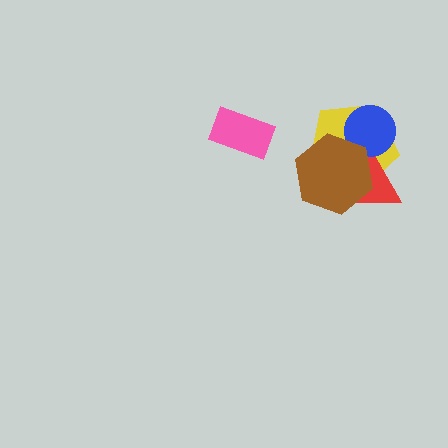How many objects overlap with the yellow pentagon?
3 objects overlap with the yellow pentagon.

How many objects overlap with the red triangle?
3 objects overlap with the red triangle.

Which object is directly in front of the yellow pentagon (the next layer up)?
The red triangle is directly in front of the yellow pentagon.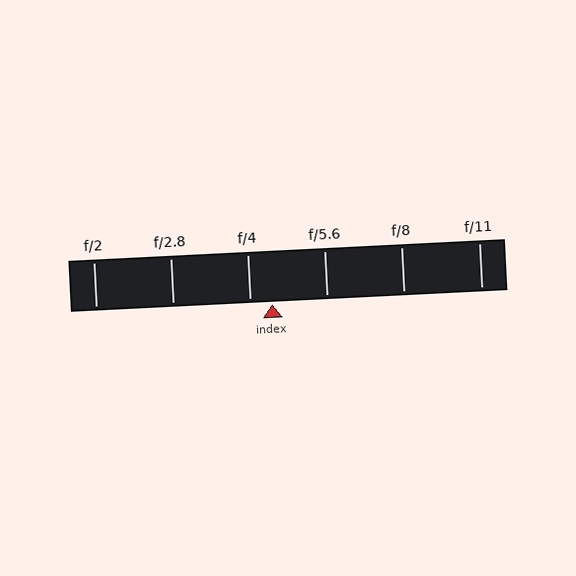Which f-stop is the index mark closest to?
The index mark is closest to f/4.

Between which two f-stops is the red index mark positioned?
The index mark is between f/4 and f/5.6.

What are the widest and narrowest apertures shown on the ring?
The widest aperture shown is f/2 and the narrowest is f/11.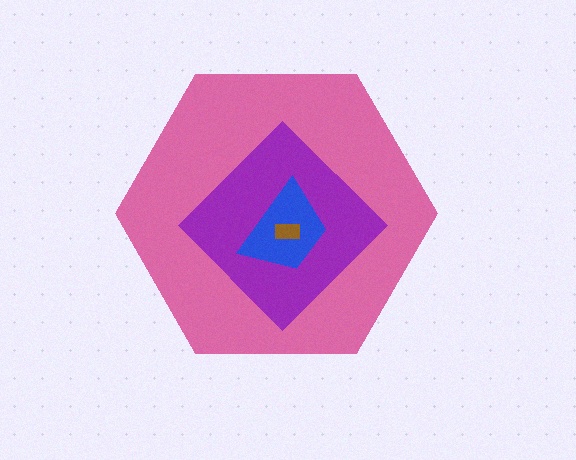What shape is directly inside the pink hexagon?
The purple diamond.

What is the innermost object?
The brown rectangle.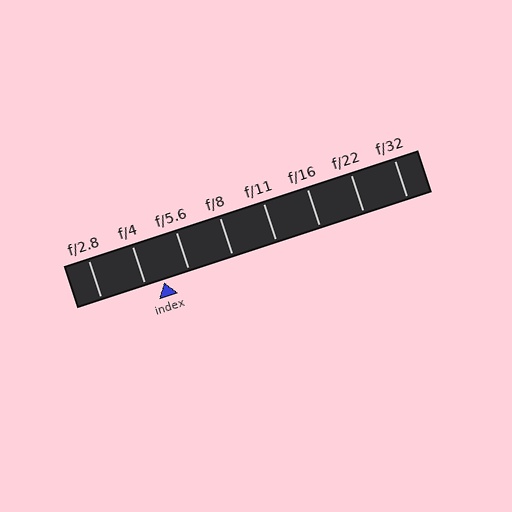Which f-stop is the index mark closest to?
The index mark is closest to f/4.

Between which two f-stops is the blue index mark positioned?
The index mark is between f/4 and f/5.6.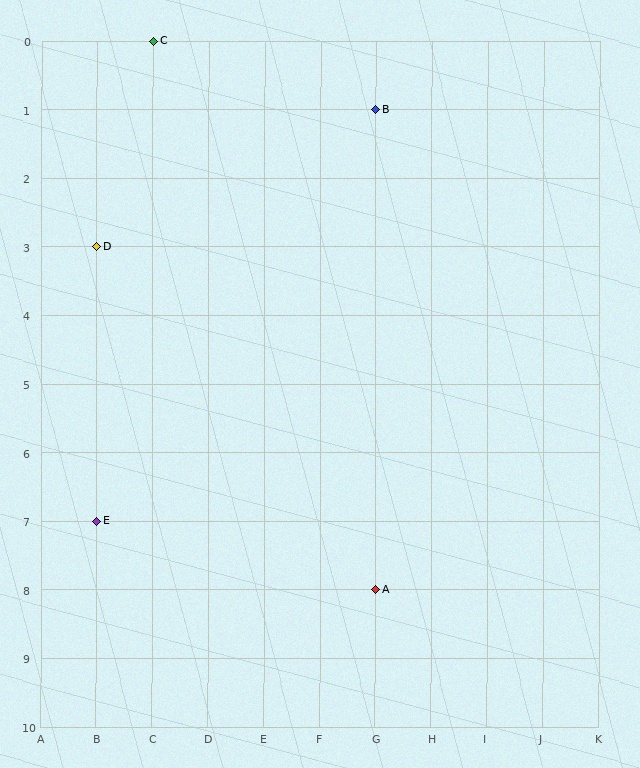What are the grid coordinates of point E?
Point E is at grid coordinates (B, 7).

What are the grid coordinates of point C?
Point C is at grid coordinates (C, 0).